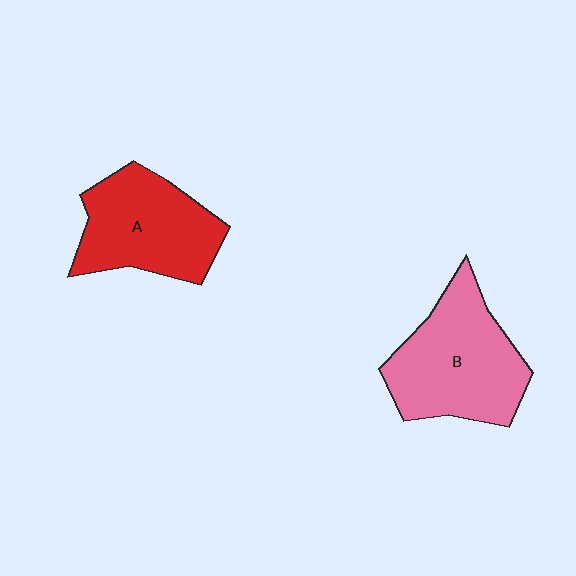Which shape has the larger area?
Shape B (pink).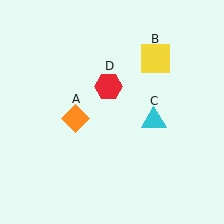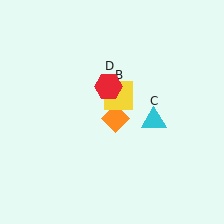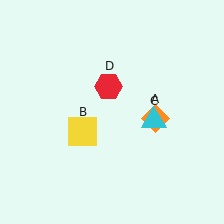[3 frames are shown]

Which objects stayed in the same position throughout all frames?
Cyan triangle (object C) and red hexagon (object D) remained stationary.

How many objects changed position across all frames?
2 objects changed position: orange diamond (object A), yellow square (object B).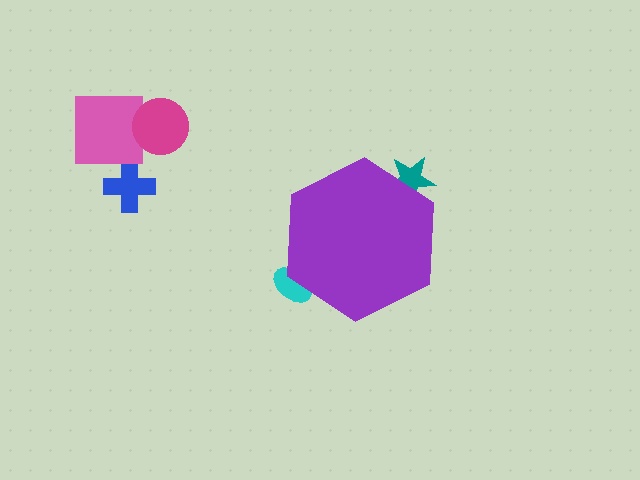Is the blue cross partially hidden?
No, the blue cross is fully visible.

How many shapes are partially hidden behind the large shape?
2 shapes are partially hidden.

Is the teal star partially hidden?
Yes, the teal star is partially hidden behind the purple hexagon.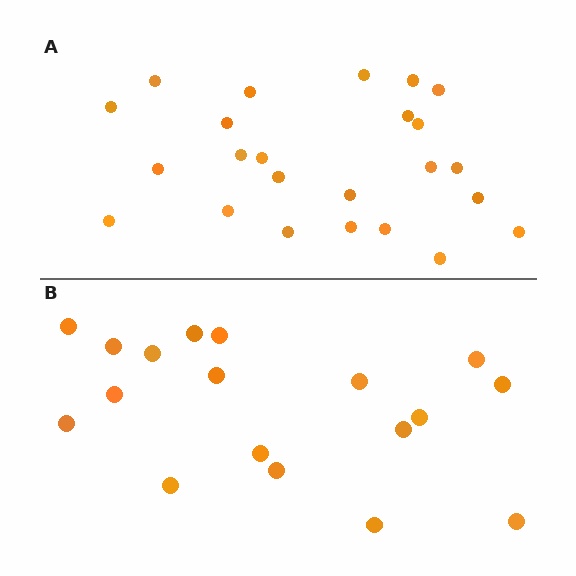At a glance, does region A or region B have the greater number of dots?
Region A (the top region) has more dots.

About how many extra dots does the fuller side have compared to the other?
Region A has about 6 more dots than region B.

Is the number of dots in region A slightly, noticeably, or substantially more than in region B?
Region A has noticeably more, but not dramatically so. The ratio is roughly 1.3 to 1.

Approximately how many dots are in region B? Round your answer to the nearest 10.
About 20 dots. (The exact count is 18, which rounds to 20.)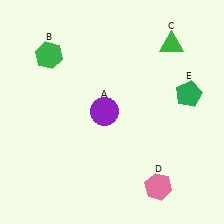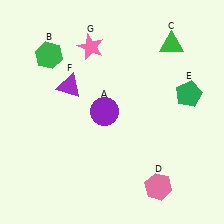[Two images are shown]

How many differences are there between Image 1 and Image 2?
There are 2 differences between the two images.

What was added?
A purple triangle (F), a pink star (G) were added in Image 2.